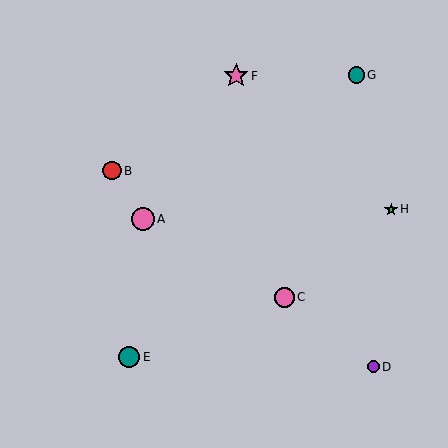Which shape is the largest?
The pink star (labeled F) is the largest.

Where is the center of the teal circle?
The center of the teal circle is at (356, 75).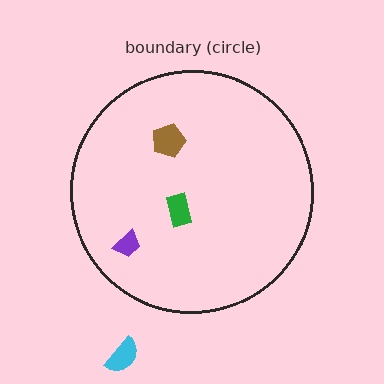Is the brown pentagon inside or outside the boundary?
Inside.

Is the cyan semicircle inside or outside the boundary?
Outside.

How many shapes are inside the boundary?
3 inside, 1 outside.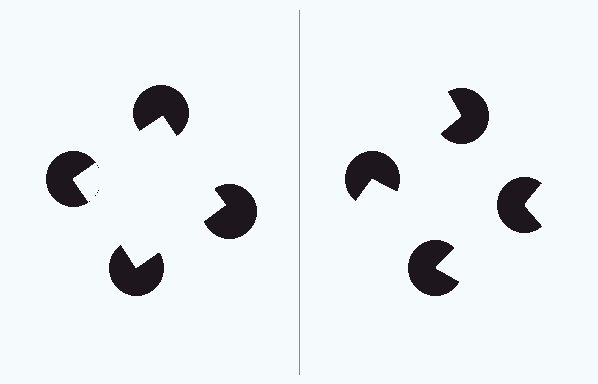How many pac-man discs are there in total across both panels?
8 — 4 on each side.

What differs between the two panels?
The pac-man discs are positioned identically on both sides; only the wedge orientations differ. On the left they align to a square; on the right they are misaligned.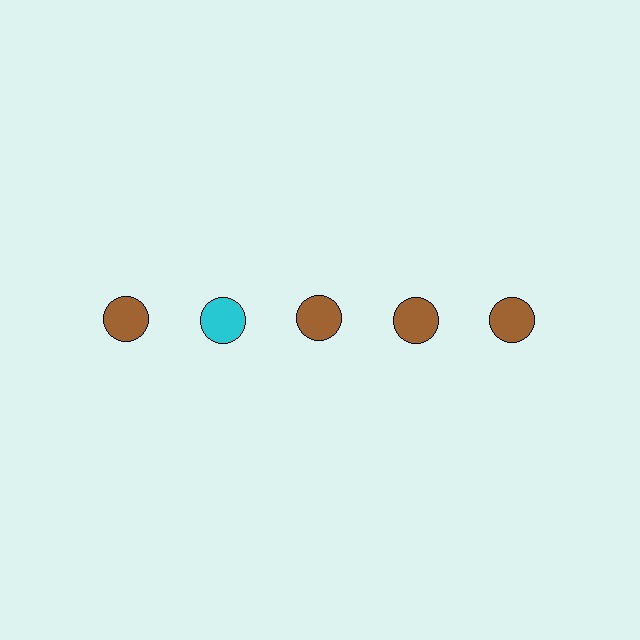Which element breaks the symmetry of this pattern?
The cyan circle in the top row, second from left column breaks the symmetry. All other shapes are brown circles.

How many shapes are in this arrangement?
There are 5 shapes arranged in a grid pattern.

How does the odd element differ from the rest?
It has a different color: cyan instead of brown.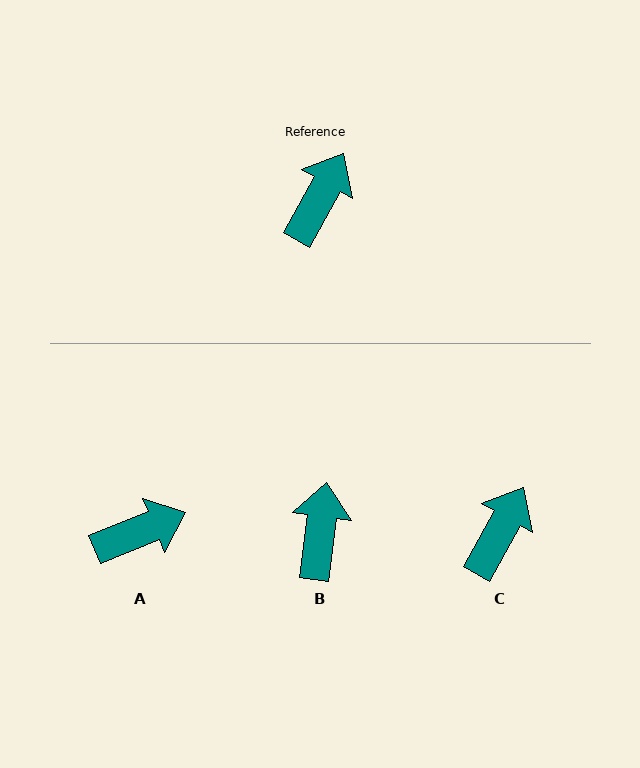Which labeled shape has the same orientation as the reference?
C.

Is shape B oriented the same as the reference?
No, it is off by about 21 degrees.